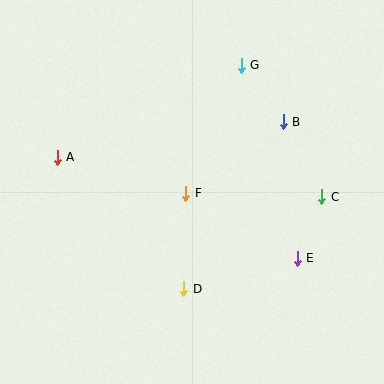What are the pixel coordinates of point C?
Point C is at (322, 197).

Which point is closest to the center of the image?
Point F at (186, 193) is closest to the center.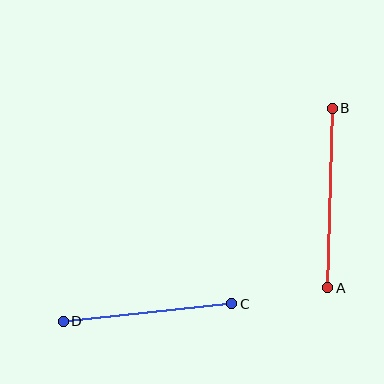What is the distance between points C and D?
The distance is approximately 169 pixels.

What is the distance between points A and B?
The distance is approximately 179 pixels.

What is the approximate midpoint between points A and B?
The midpoint is at approximately (330, 198) pixels.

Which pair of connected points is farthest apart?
Points A and B are farthest apart.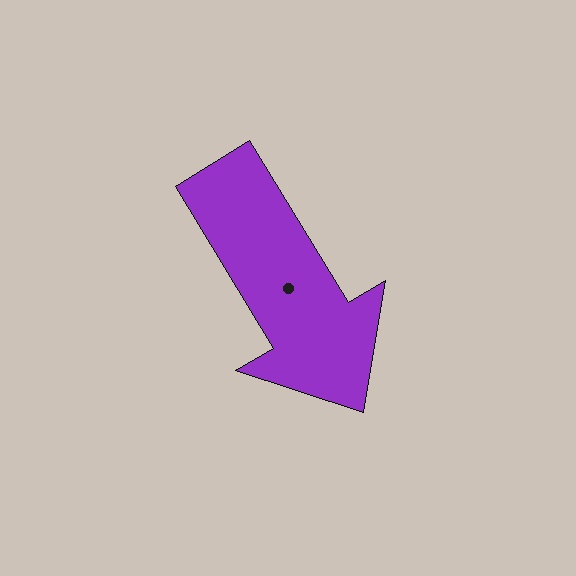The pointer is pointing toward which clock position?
Roughly 5 o'clock.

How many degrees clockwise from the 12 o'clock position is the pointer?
Approximately 149 degrees.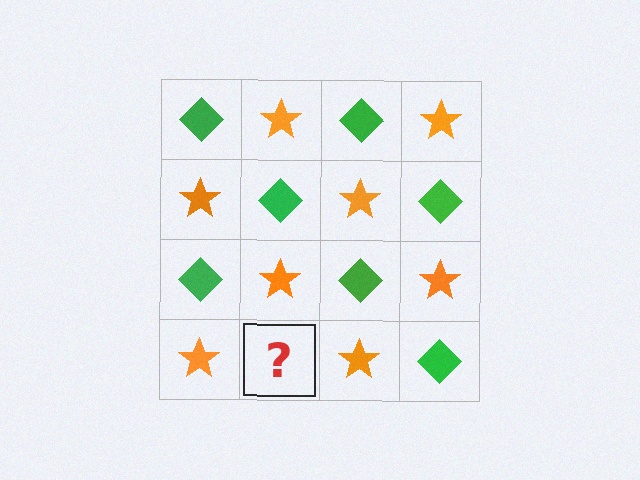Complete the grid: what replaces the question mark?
The question mark should be replaced with a green diamond.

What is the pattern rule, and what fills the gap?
The rule is that it alternates green diamond and orange star in a checkerboard pattern. The gap should be filled with a green diamond.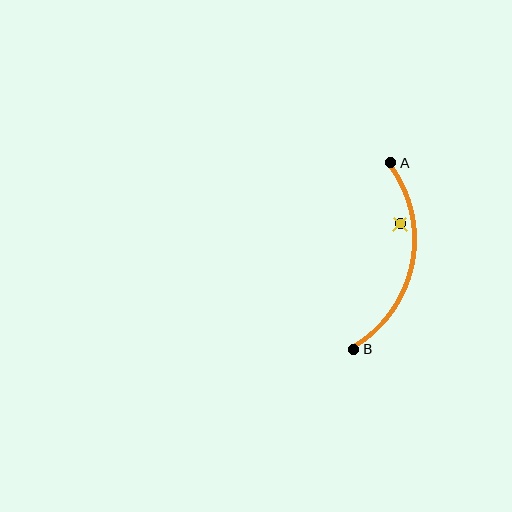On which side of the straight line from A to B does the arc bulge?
The arc bulges to the right of the straight line connecting A and B.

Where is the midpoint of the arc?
The arc midpoint is the point on the curve farthest from the straight line joining A and B. It sits to the right of that line.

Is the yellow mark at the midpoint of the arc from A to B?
No — the yellow mark does not lie on the arc at all. It sits slightly inside the curve.